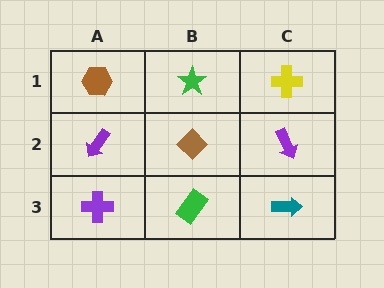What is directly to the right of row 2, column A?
A brown diamond.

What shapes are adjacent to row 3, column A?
A purple arrow (row 2, column A), a green rectangle (row 3, column B).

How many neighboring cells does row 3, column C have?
2.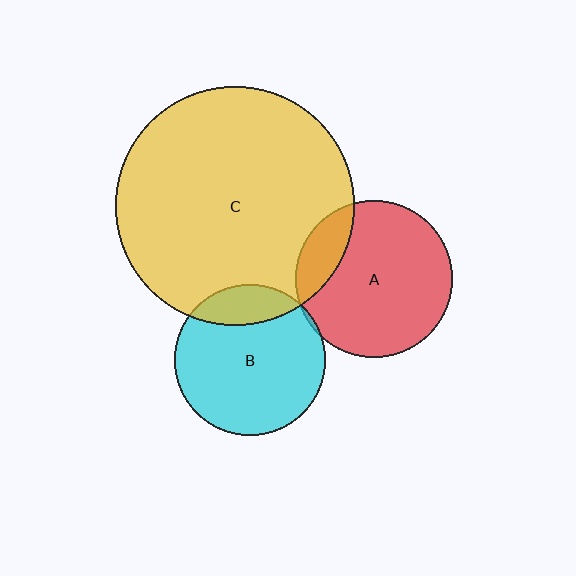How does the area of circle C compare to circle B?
Approximately 2.5 times.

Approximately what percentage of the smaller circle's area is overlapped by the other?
Approximately 15%.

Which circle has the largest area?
Circle C (yellow).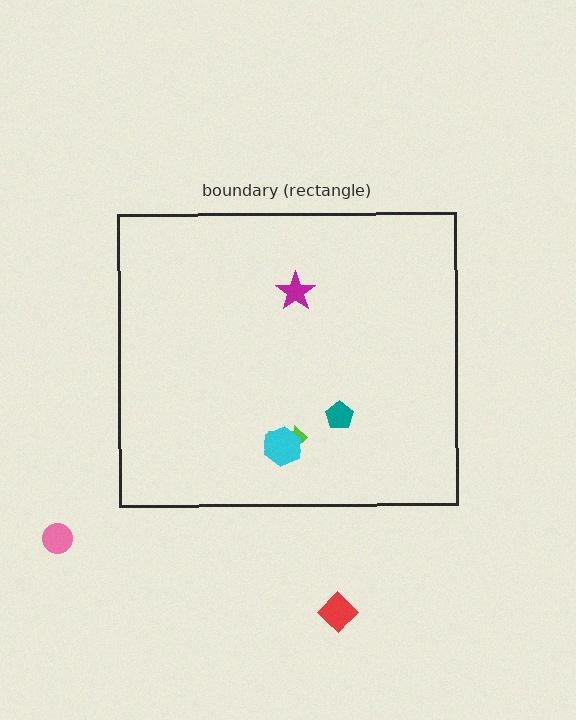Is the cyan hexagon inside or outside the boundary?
Inside.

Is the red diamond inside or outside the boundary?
Outside.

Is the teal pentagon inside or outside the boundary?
Inside.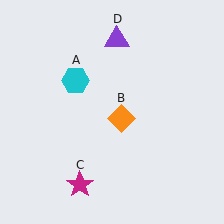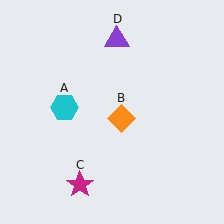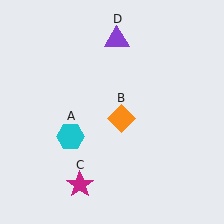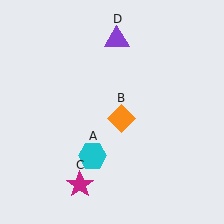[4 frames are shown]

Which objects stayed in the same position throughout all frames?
Orange diamond (object B) and magenta star (object C) and purple triangle (object D) remained stationary.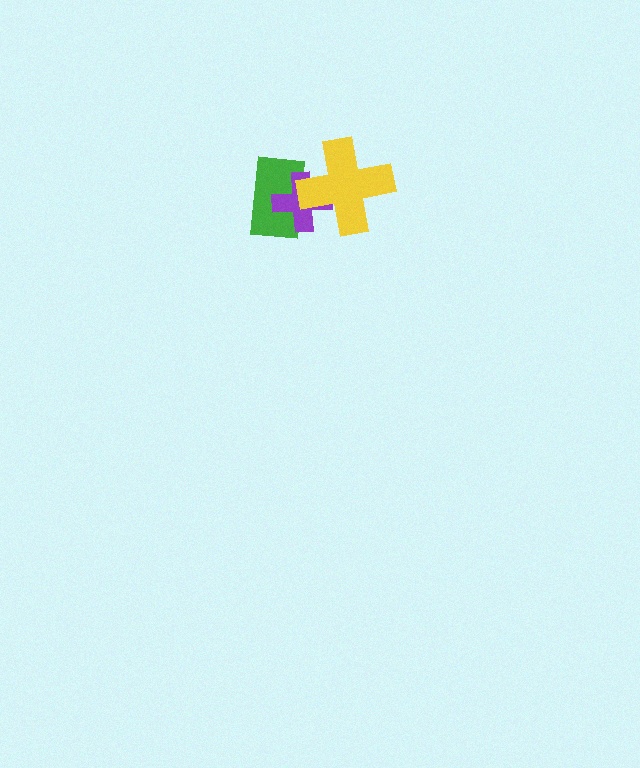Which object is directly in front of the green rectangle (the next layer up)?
The purple cross is directly in front of the green rectangle.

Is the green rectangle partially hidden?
Yes, it is partially covered by another shape.